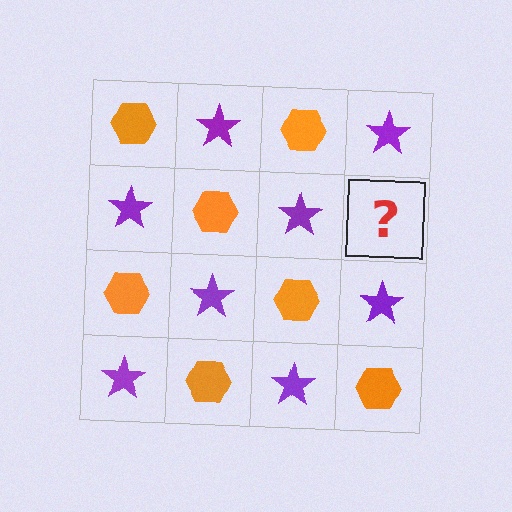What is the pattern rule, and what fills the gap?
The rule is that it alternates orange hexagon and purple star in a checkerboard pattern. The gap should be filled with an orange hexagon.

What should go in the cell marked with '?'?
The missing cell should contain an orange hexagon.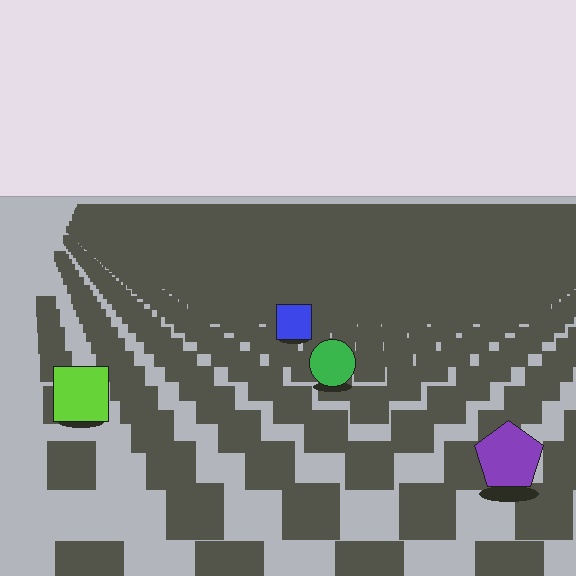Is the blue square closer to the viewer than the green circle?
No. The green circle is closer — you can tell from the texture gradient: the ground texture is coarser near it.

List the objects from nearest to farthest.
From nearest to farthest: the purple pentagon, the lime square, the green circle, the blue square.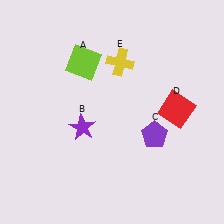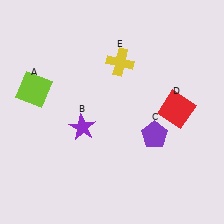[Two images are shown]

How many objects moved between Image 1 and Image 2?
1 object moved between the two images.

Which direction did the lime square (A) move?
The lime square (A) moved left.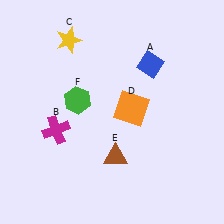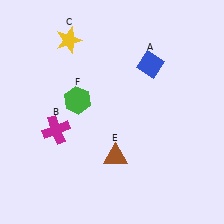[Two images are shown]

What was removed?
The orange square (D) was removed in Image 2.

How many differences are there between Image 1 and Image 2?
There is 1 difference between the two images.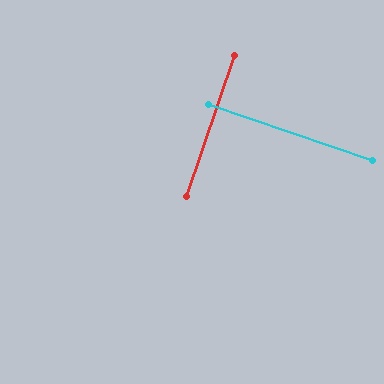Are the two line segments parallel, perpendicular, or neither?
Perpendicular — they meet at approximately 90°.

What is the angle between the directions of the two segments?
Approximately 90 degrees.